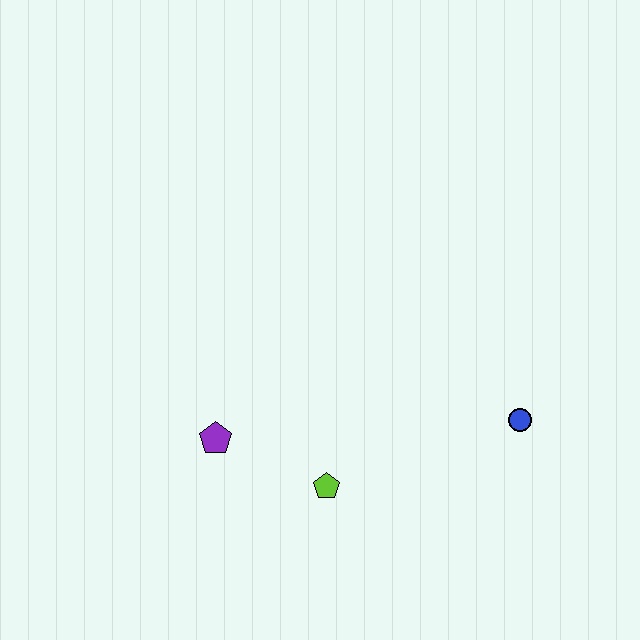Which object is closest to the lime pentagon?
The purple pentagon is closest to the lime pentagon.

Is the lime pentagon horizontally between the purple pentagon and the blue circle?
Yes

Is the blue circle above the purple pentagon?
Yes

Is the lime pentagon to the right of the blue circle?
No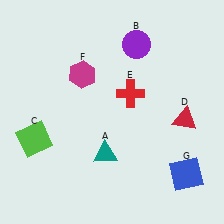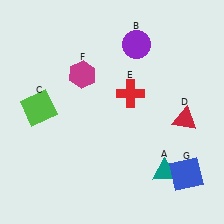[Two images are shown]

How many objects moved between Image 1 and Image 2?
2 objects moved between the two images.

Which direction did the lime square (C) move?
The lime square (C) moved up.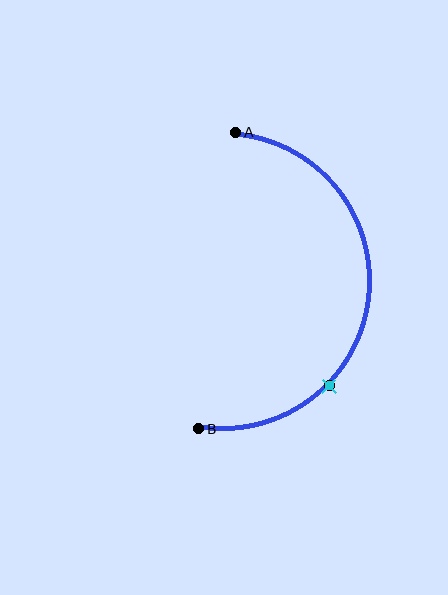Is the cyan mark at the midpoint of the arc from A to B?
No. The cyan mark lies on the arc but is closer to endpoint B. The arc midpoint would be at the point on the curve equidistant along the arc from both A and B.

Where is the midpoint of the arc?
The arc midpoint is the point on the curve farthest from the straight line joining A and B. It sits to the right of that line.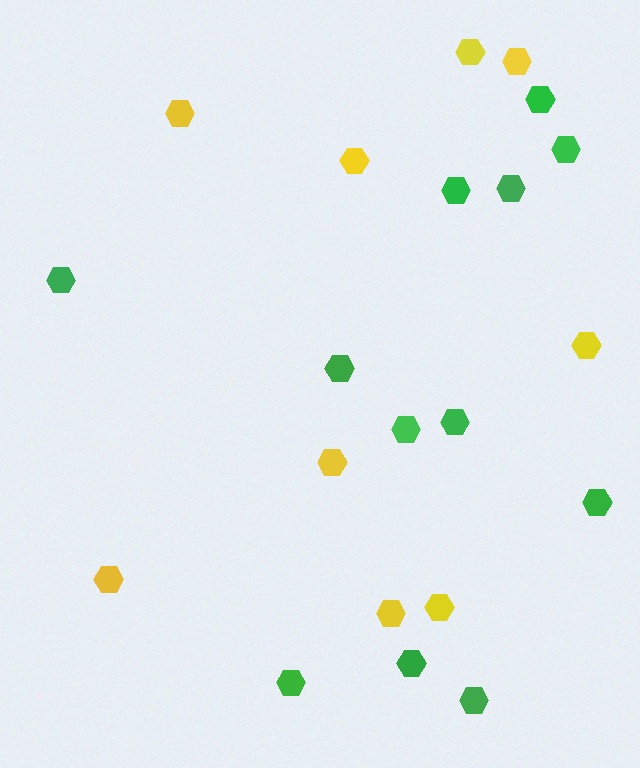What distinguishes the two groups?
There are 2 groups: one group of green hexagons (12) and one group of yellow hexagons (9).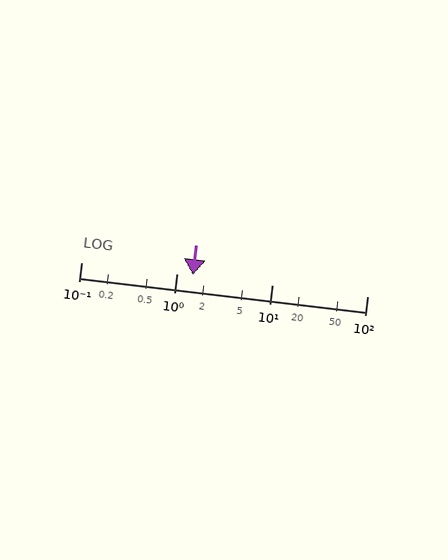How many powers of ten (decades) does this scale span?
The scale spans 3 decades, from 0.1 to 100.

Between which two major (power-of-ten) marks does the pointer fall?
The pointer is between 1 and 10.